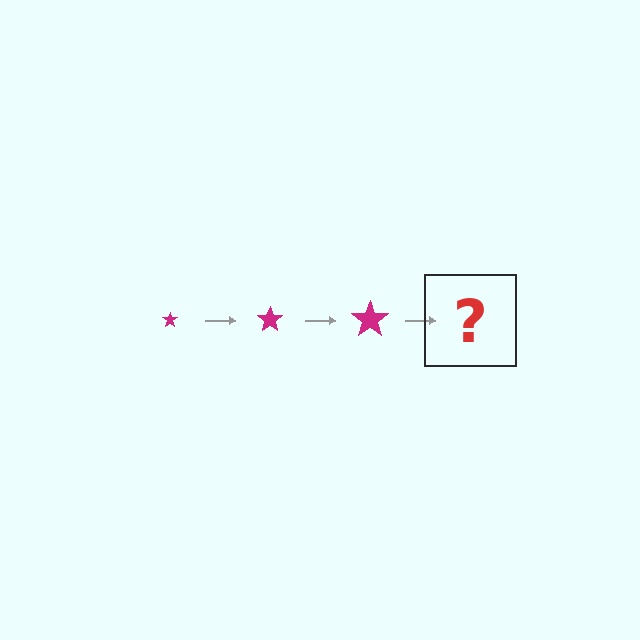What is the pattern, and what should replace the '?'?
The pattern is that the star gets progressively larger each step. The '?' should be a magenta star, larger than the previous one.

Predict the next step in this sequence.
The next step is a magenta star, larger than the previous one.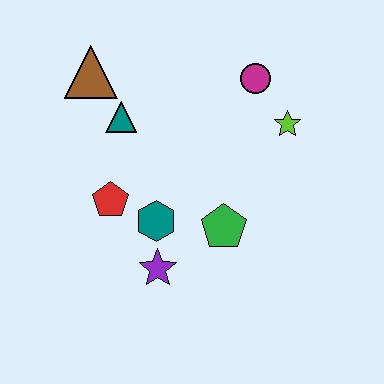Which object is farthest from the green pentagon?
The brown triangle is farthest from the green pentagon.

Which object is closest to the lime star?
The magenta circle is closest to the lime star.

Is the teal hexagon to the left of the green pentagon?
Yes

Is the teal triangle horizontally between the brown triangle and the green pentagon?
Yes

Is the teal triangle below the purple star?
No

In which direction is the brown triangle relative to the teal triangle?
The brown triangle is above the teal triangle.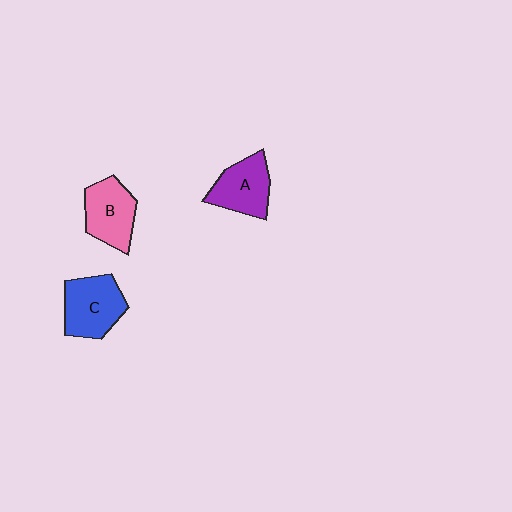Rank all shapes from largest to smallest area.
From largest to smallest: C (blue), B (pink), A (purple).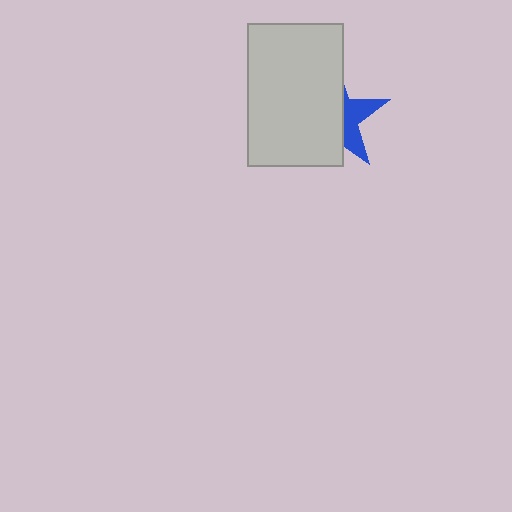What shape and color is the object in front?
The object in front is a light gray rectangle.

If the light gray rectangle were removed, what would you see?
You would see the complete blue star.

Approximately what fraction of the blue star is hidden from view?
Roughly 65% of the blue star is hidden behind the light gray rectangle.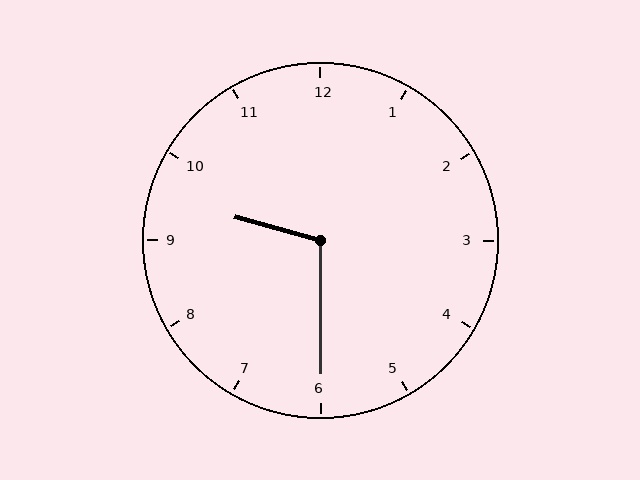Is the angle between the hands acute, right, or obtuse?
It is obtuse.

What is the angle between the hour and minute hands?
Approximately 105 degrees.